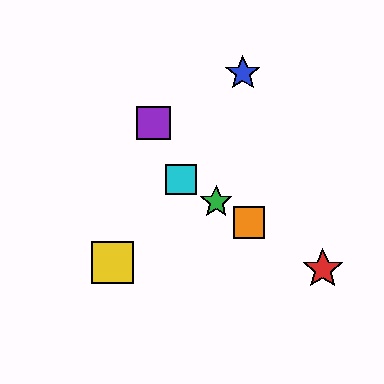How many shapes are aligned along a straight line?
4 shapes (the red star, the green star, the orange square, the cyan square) are aligned along a straight line.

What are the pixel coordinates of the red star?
The red star is at (323, 269).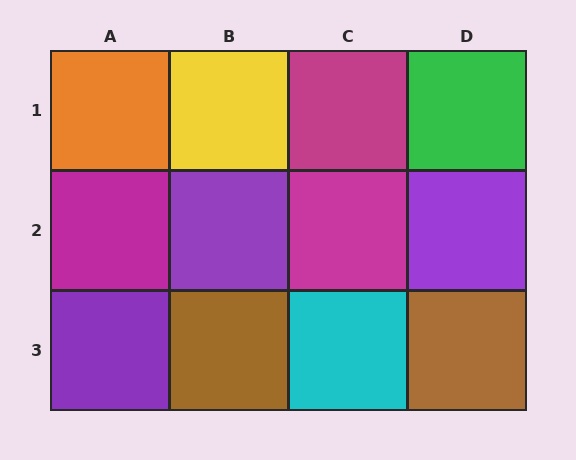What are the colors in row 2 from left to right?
Magenta, purple, magenta, purple.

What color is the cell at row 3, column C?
Cyan.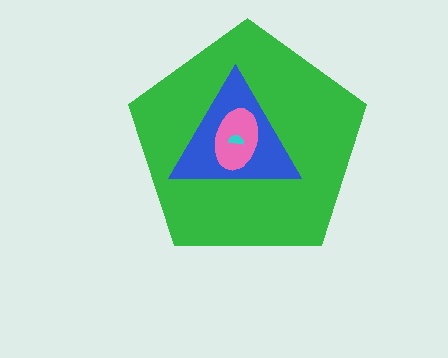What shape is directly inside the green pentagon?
The blue triangle.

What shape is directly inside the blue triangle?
The pink ellipse.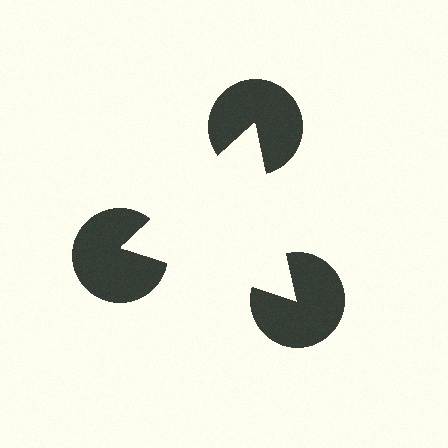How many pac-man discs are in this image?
There are 3 — one at each vertex of the illusory triangle.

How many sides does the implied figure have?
3 sides.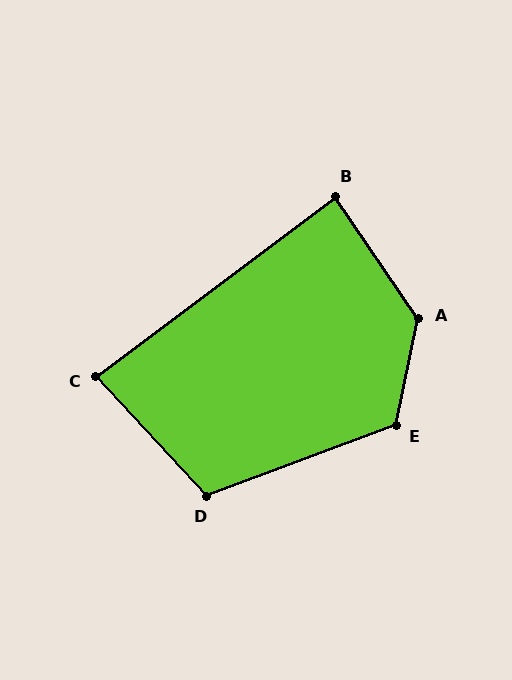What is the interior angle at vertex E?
Approximately 123 degrees (obtuse).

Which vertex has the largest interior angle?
A, at approximately 134 degrees.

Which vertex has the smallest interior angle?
C, at approximately 84 degrees.